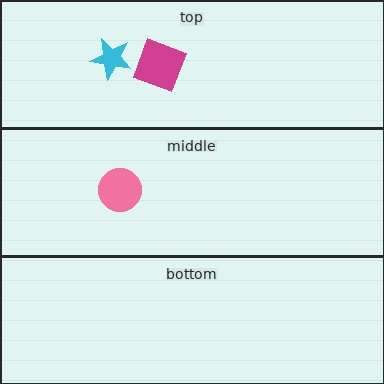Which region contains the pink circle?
The middle region.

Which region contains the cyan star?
The top region.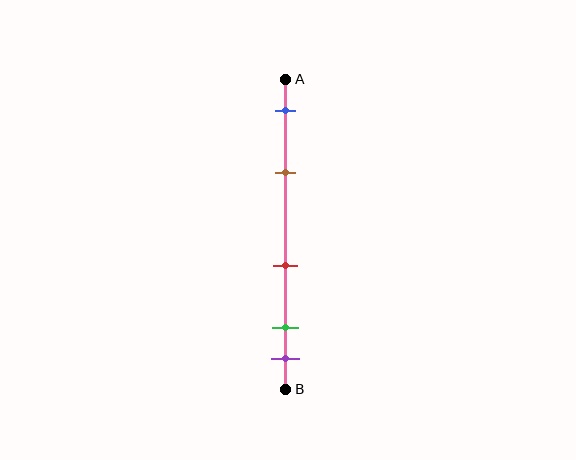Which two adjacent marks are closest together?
The green and purple marks are the closest adjacent pair.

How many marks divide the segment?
There are 5 marks dividing the segment.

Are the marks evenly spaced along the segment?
No, the marks are not evenly spaced.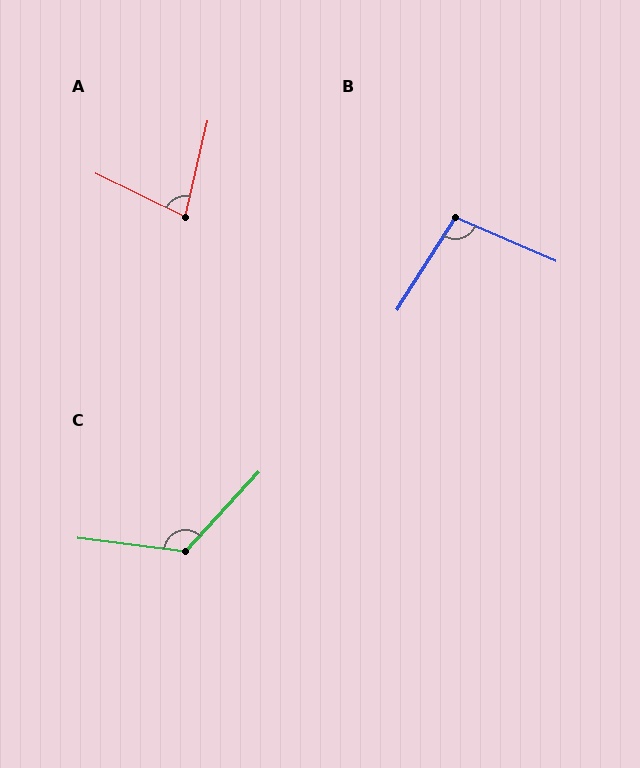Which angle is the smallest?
A, at approximately 77 degrees.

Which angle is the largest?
C, at approximately 126 degrees.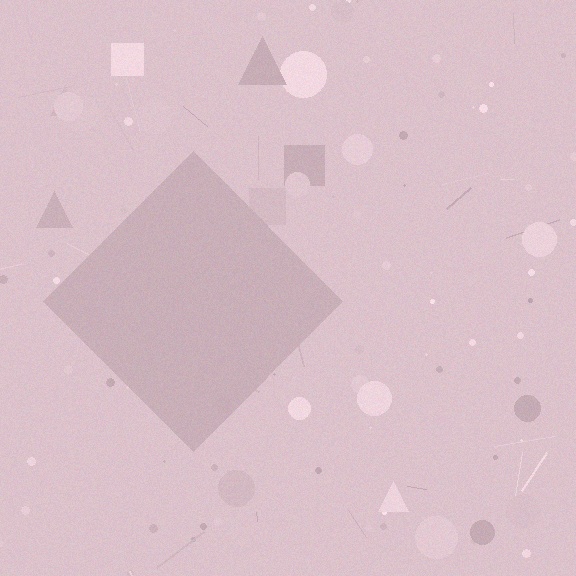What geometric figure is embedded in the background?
A diamond is embedded in the background.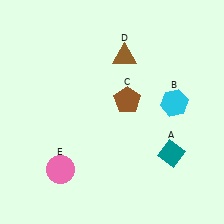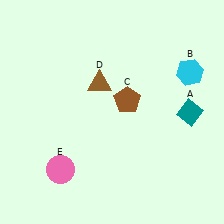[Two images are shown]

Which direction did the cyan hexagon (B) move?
The cyan hexagon (B) moved up.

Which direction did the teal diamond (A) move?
The teal diamond (A) moved up.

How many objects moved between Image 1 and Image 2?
3 objects moved between the two images.